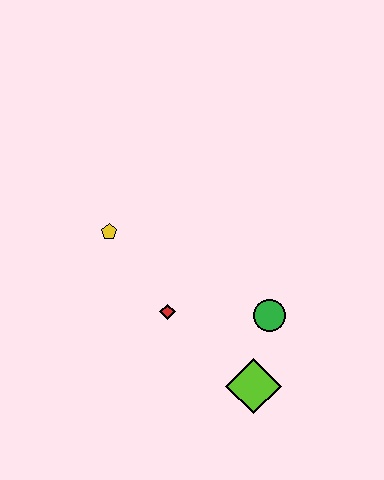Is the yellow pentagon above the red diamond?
Yes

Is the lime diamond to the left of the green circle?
Yes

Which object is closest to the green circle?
The lime diamond is closest to the green circle.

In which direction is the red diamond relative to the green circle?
The red diamond is to the left of the green circle.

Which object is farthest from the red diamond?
The lime diamond is farthest from the red diamond.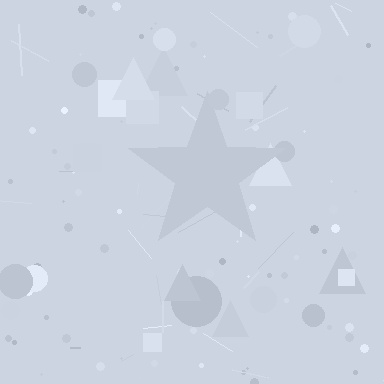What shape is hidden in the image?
A star is hidden in the image.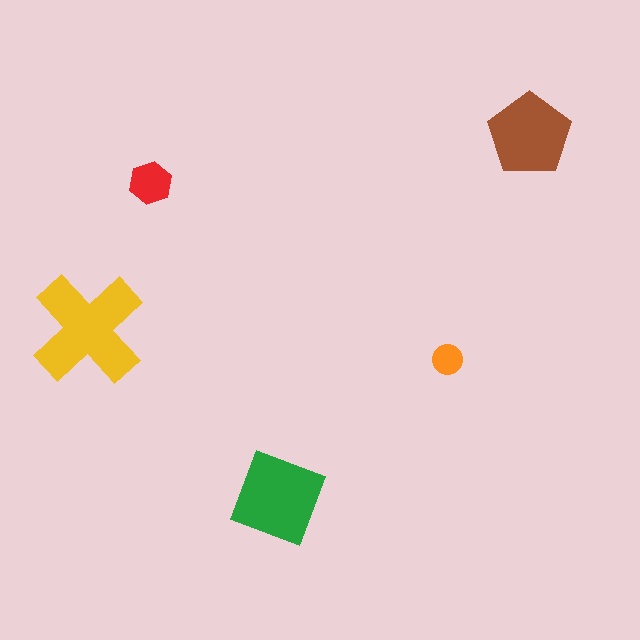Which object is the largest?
The yellow cross.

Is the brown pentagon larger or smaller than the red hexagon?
Larger.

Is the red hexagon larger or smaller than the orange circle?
Larger.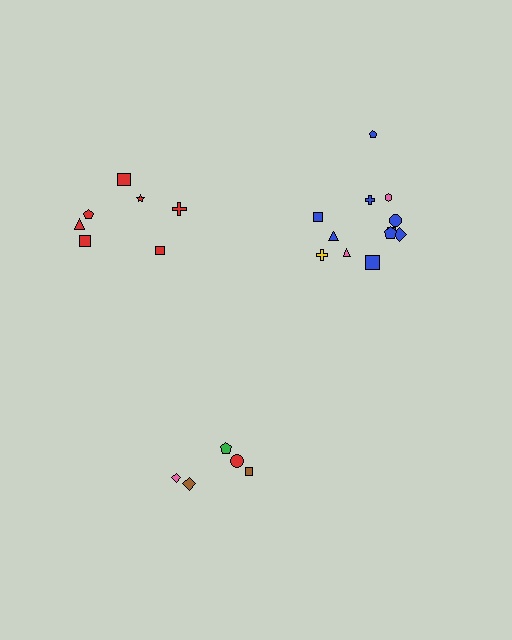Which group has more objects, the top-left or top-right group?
The top-right group.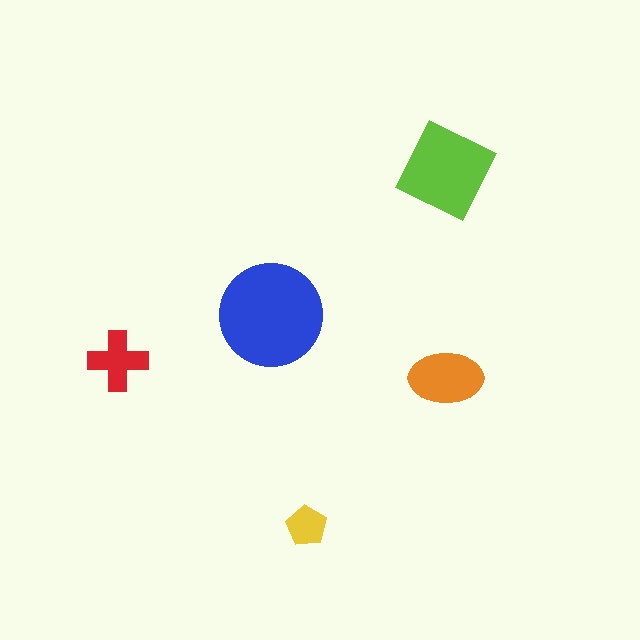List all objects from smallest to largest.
The yellow pentagon, the red cross, the orange ellipse, the lime diamond, the blue circle.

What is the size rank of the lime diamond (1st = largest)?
2nd.